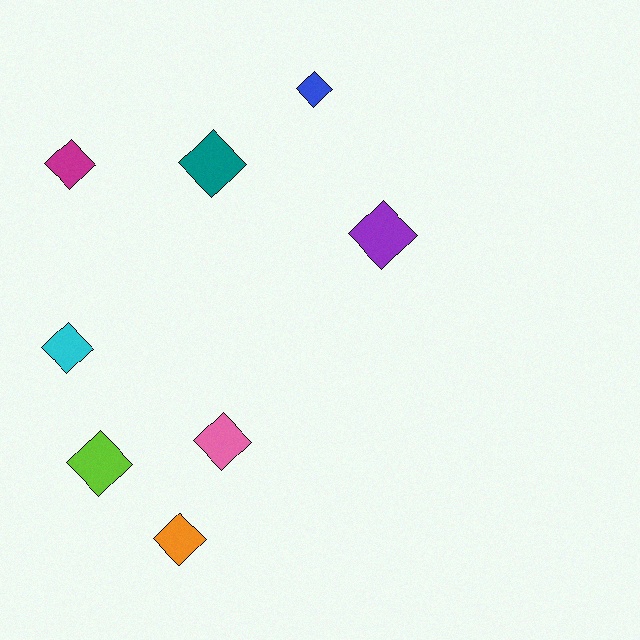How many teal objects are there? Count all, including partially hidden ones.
There is 1 teal object.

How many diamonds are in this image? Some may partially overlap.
There are 8 diamonds.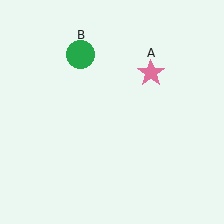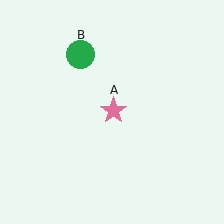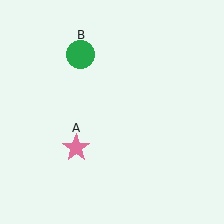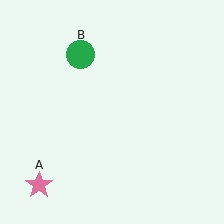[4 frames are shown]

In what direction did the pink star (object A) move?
The pink star (object A) moved down and to the left.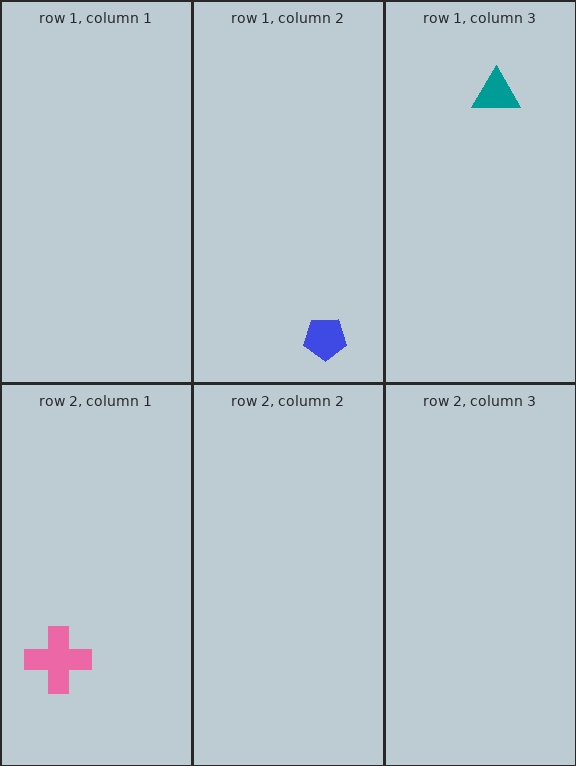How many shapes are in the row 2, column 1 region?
1.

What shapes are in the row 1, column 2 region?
The blue pentagon.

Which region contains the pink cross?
The row 2, column 1 region.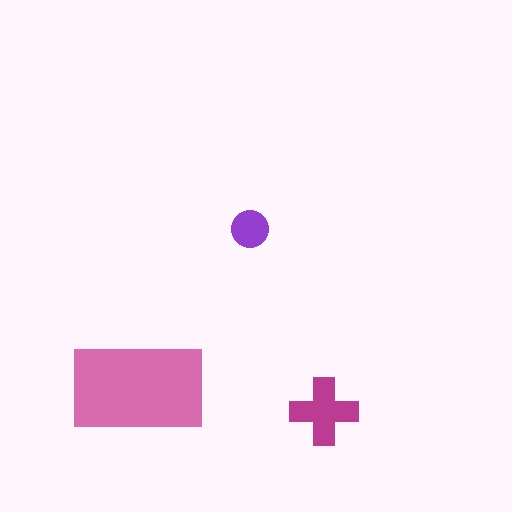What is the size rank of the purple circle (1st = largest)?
3rd.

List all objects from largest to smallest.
The pink rectangle, the magenta cross, the purple circle.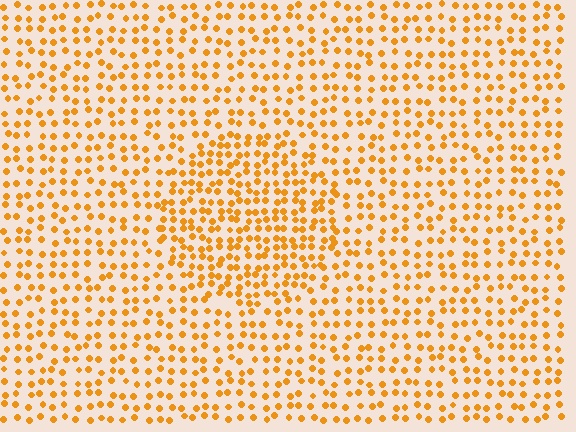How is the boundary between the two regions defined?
The boundary is defined by a change in element density (approximately 1.6x ratio). All elements are the same color, size, and shape.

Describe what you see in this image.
The image contains small orange elements arranged at two different densities. A circle-shaped region is visible where the elements are more densely packed than the surrounding area.